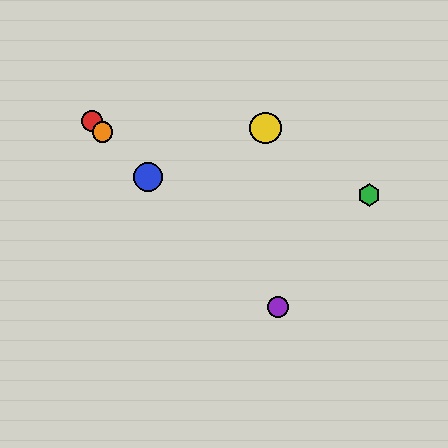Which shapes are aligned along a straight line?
The red circle, the blue circle, the purple circle, the orange circle are aligned along a straight line.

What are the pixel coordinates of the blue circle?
The blue circle is at (148, 177).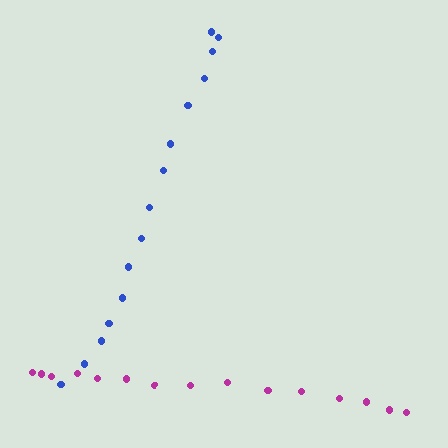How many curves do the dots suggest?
There are 2 distinct paths.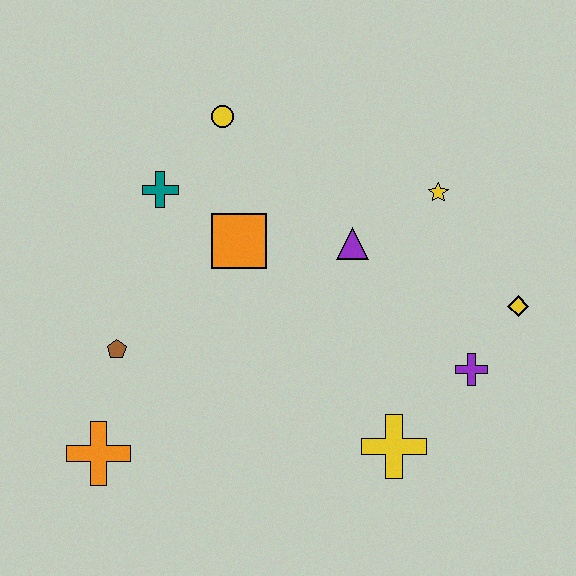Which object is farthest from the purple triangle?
The orange cross is farthest from the purple triangle.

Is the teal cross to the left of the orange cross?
No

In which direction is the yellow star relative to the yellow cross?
The yellow star is above the yellow cross.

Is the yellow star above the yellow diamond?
Yes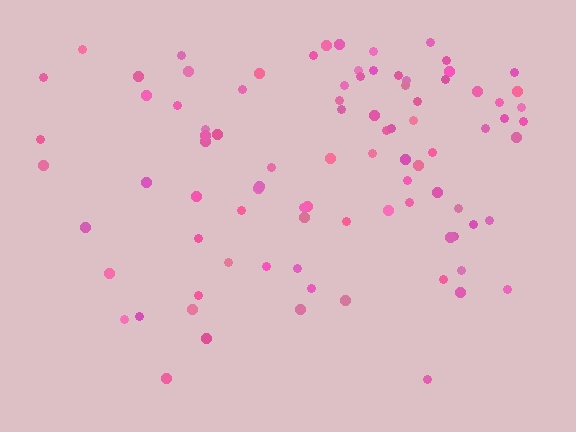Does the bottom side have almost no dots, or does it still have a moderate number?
Still a moderate number, just noticeably fewer than the top.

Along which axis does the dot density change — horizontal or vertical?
Vertical.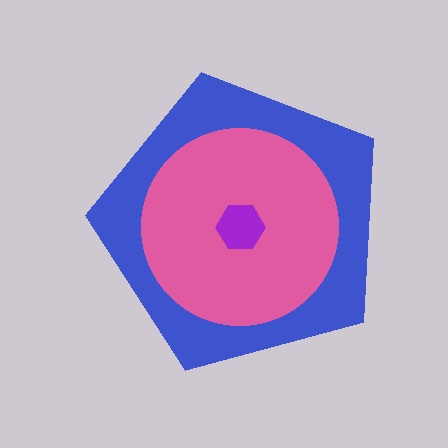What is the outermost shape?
The blue pentagon.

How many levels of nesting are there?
3.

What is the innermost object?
The purple hexagon.